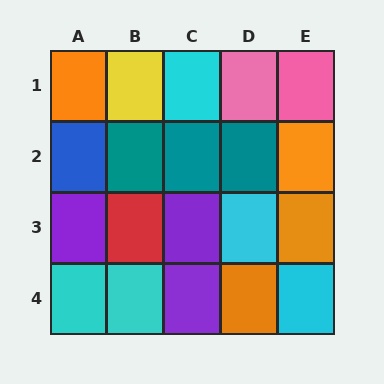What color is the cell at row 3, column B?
Red.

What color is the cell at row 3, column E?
Orange.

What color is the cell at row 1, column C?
Cyan.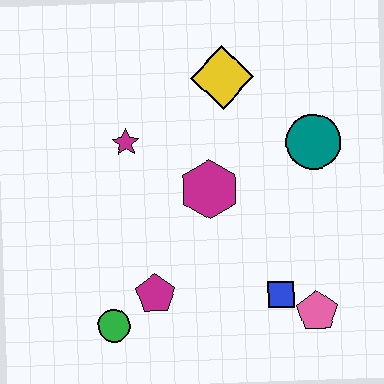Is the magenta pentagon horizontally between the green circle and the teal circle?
Yes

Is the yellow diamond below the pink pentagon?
No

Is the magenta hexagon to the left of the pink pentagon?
Yes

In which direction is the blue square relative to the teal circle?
The blue square is below the teal circle.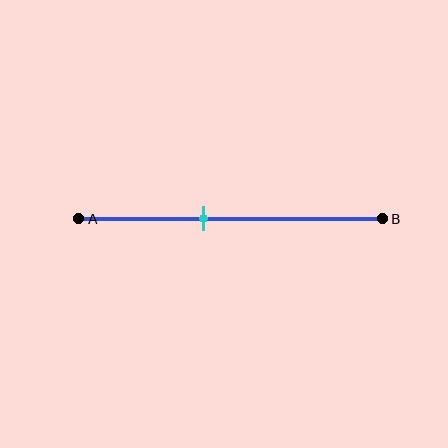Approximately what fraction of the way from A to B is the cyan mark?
The cyan mark is approximately 40% of the way from A to B.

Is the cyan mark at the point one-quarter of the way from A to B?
No, the mark is at about 40% from A, not at the 25% one-quarter point.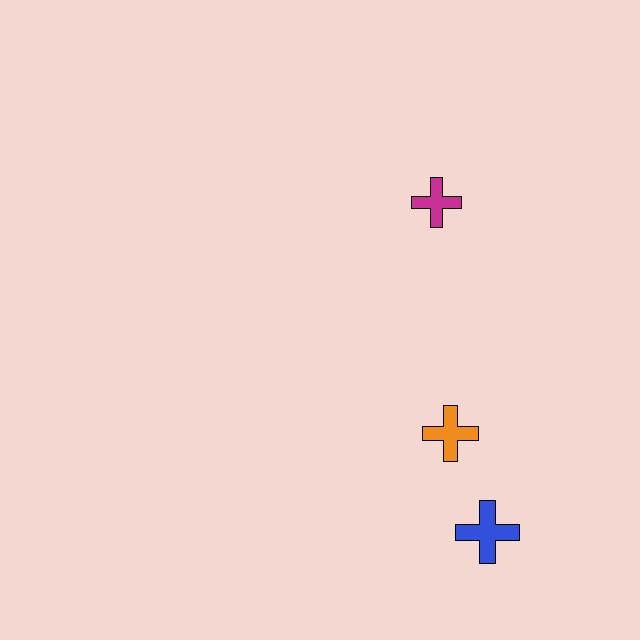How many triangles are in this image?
There are no triangles.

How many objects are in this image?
There are 3 objects.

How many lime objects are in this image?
There are no lime objects.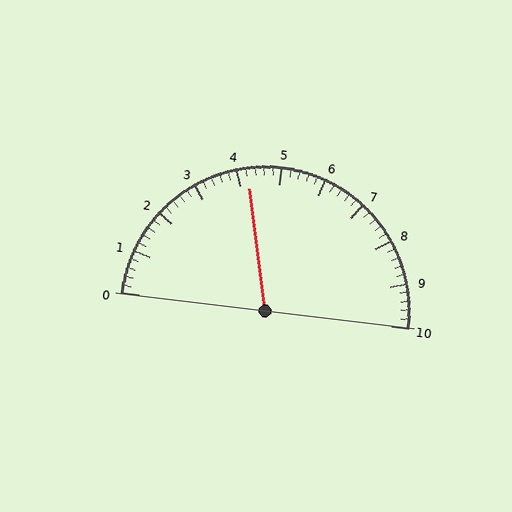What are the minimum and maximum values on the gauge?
The gauge ranges from 0 to 10.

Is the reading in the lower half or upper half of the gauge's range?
The reading is in the lower half of the range (0 to 10).